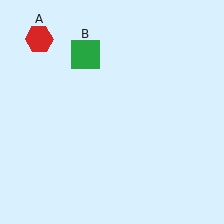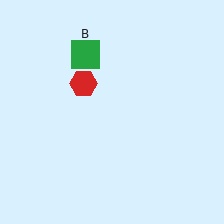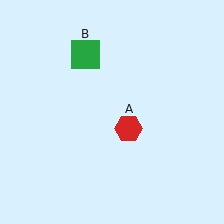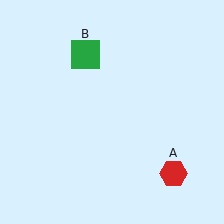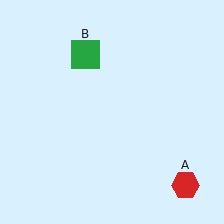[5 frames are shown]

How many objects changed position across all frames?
1 object changed position: red hexagon (object A).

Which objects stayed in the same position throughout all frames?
Green square (object B) remained stationary.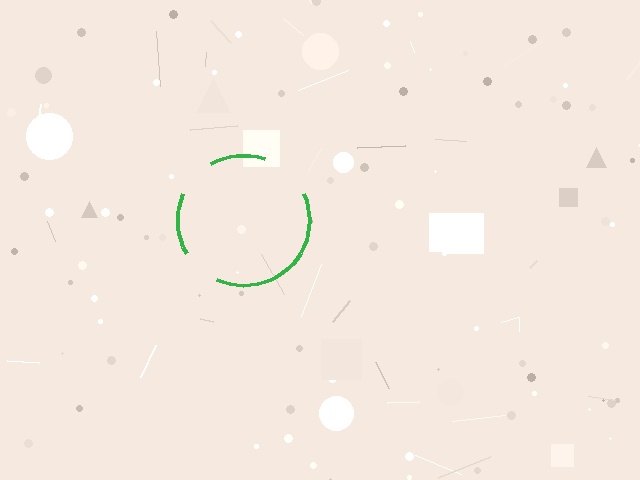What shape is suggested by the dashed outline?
The dashed outline suggests a circle.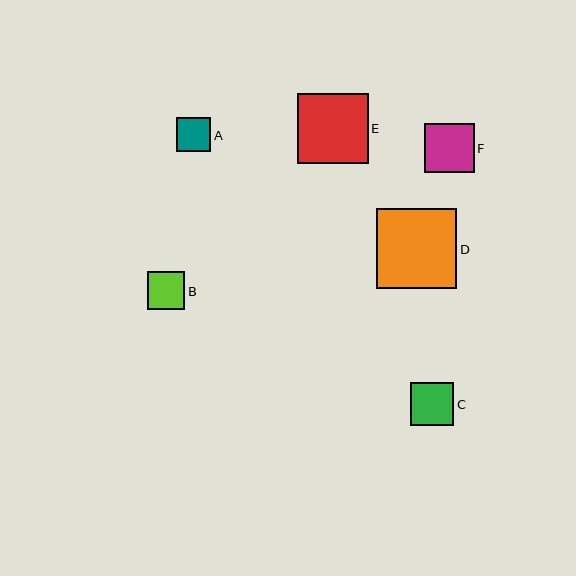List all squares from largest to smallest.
From largest to smallest: D, E, F, C, B, A.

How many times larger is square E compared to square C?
Square E is approximately 1.6 times the size of square C.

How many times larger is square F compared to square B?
Square F is approximately 1.3 times the size of square B.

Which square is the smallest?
Square A is the smallest with a size of approximately 35 pixels.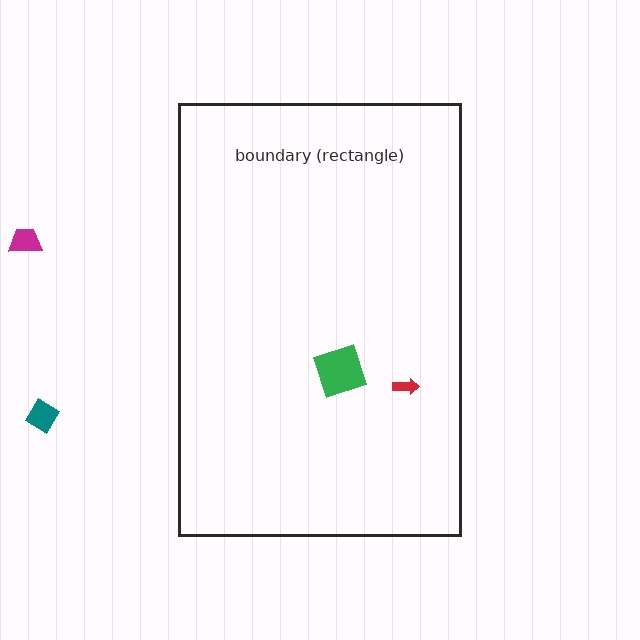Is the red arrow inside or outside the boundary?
Inside.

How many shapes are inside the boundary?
2 inside, 2 outside.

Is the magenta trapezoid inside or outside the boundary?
Outside.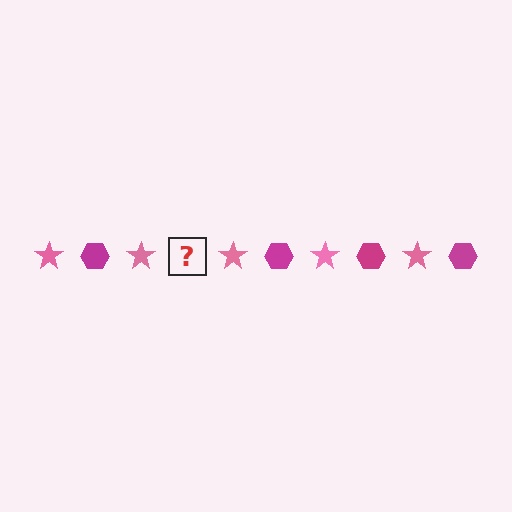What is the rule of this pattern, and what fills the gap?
The rule is that the pattern alternates between pink star and magenta hexagon. The gap should be filled with a magenta hexagon.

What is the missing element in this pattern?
The missing element is a magenta hexagon.